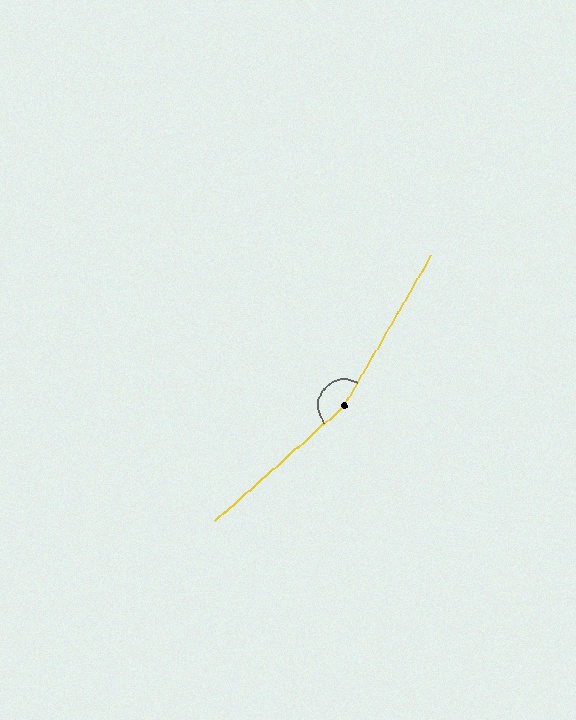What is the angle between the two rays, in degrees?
Approximately 162 degrees.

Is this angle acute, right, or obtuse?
It is obtuse.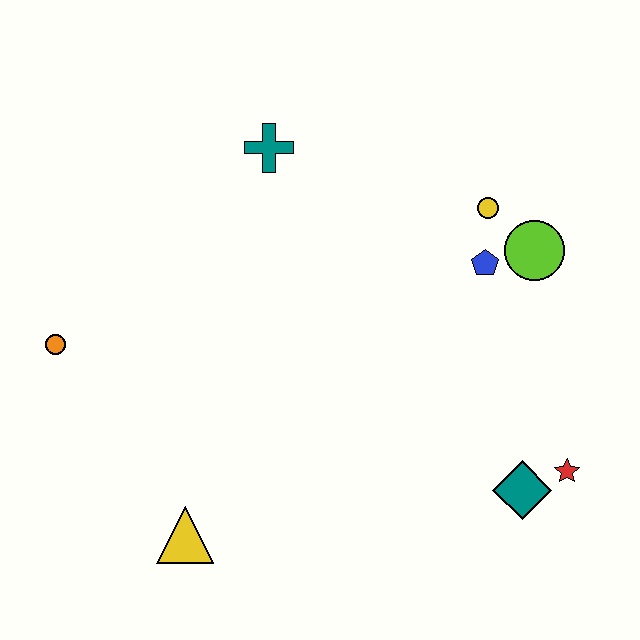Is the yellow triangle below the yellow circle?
Yes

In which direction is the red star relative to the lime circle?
The red star is below the lime circle.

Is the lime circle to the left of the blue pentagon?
No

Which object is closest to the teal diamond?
The red star is closest to the teal diamond.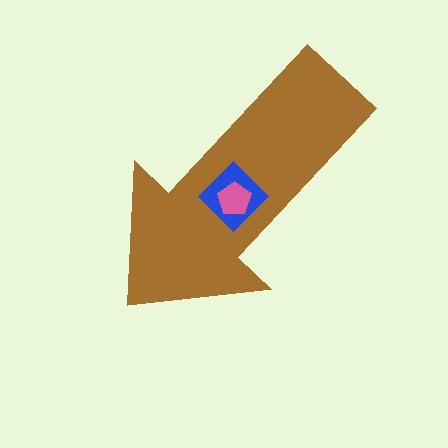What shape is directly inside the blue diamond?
The pink pentagon.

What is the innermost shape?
The pink pentagon.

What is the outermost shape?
The brown arrow.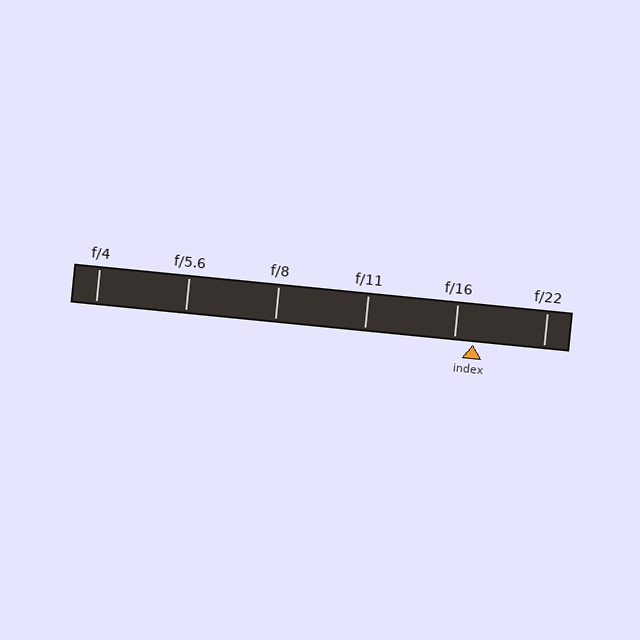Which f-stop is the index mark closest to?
The index mark is closest to f/16.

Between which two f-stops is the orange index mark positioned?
The index mark is between f/16 and f/22.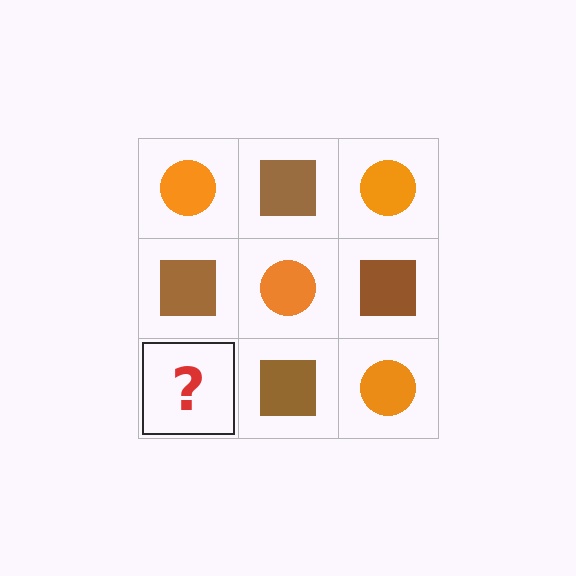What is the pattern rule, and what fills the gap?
The rule is that it alternates orange circle and brown square in a checkerboard pattern. The gap should be filled with an orange circle.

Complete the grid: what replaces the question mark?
The question mark should be replaced with an orange circle.